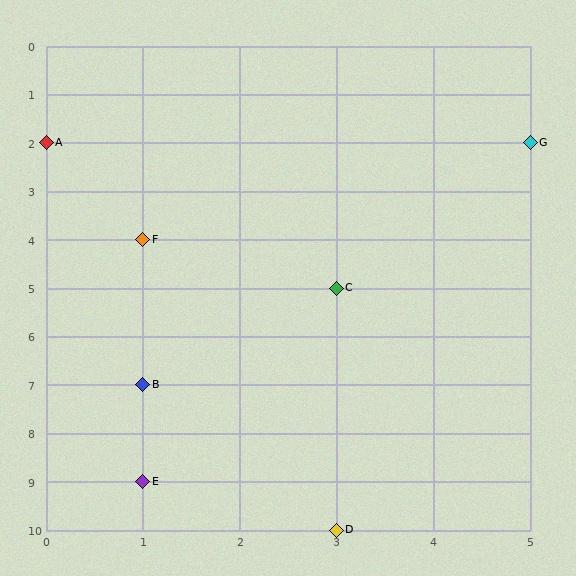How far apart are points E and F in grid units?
Points E and F are 5 rows apart.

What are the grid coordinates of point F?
Point F is at grid coordinates (1, 4).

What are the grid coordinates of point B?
Point B is at grid coordinates (1, 7).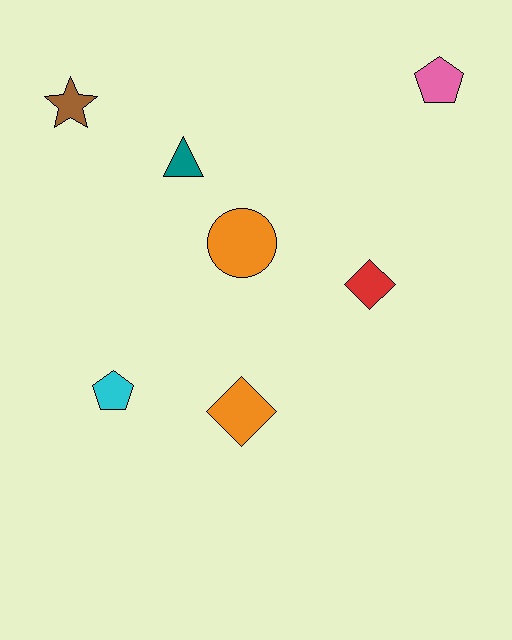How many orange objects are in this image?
There are 2 orange objects.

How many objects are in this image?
There are 7 objects.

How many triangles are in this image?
There is 1 triangle.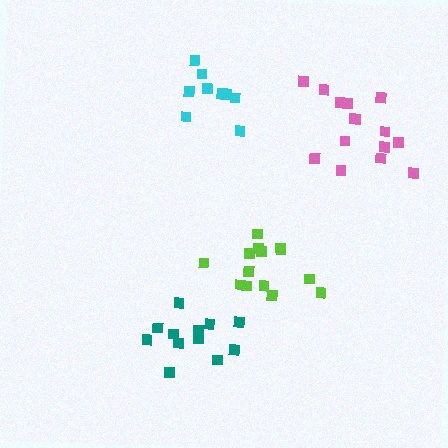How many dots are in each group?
Group 1: 12 dots, Group 2: 9 dots, Group 3: 15 dots, Group 4: 14 dots (50 total).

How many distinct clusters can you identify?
There are 4 distinct clusters.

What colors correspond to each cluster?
The clusters are colored: teal, cyan, pink, lime.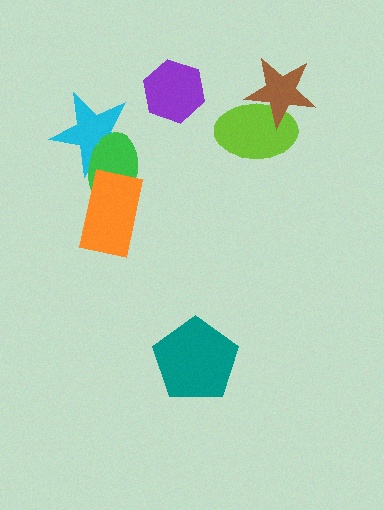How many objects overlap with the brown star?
1 object overlaps with the brown star.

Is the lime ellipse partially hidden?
Yes, it is partially covered by another shape.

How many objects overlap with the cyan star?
1 object overlaps with the cyan star.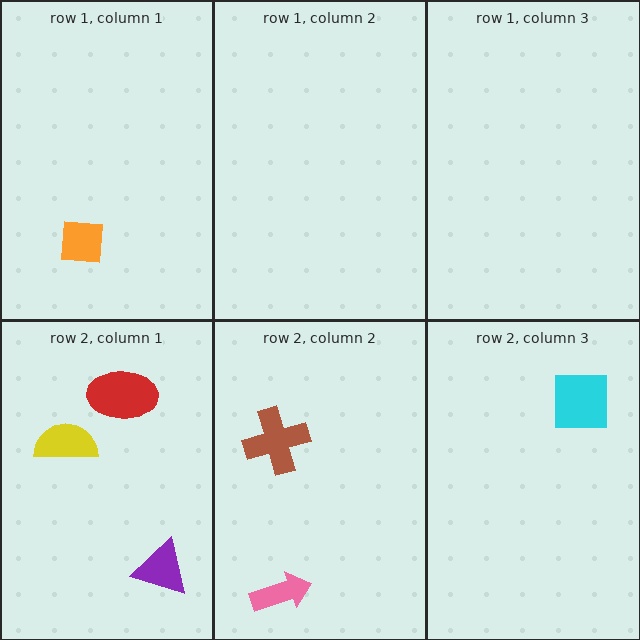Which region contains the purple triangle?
The row 2, column 1 region.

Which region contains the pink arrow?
The row 2, column 2 region.